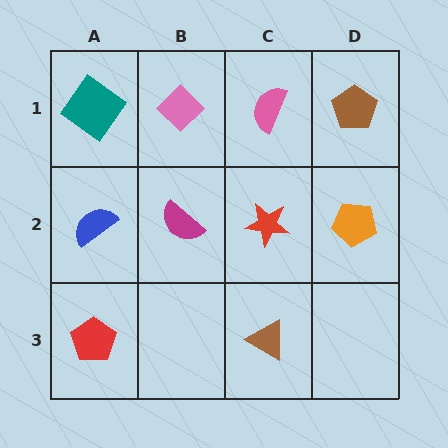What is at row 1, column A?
A teal diamond.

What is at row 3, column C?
A brown triangle.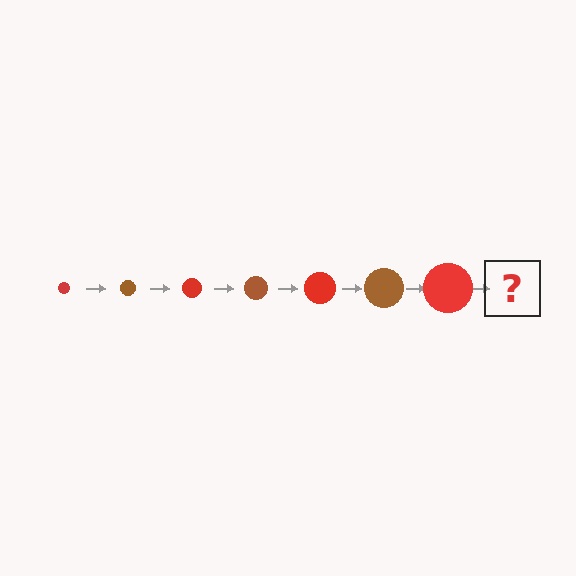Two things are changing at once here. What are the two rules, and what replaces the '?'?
The two rules are that the circle grows larger each step and the color cycles through red and brown. The '?' should be a brown circle, larger than the previous one.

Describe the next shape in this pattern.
It should be a brown circle, larger than the previous one.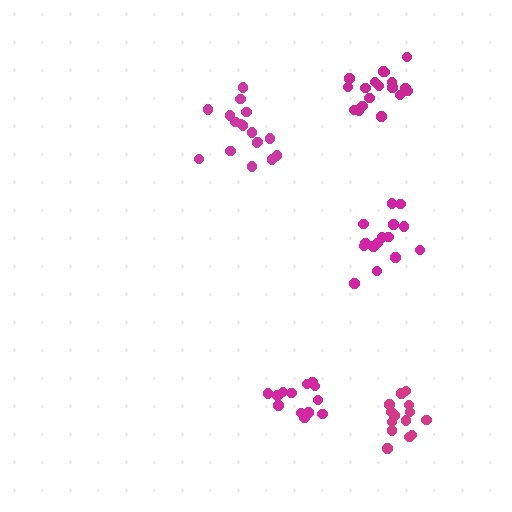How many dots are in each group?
Group 1: 14 dots, Group 2: 17 dots, Group 3: 18 dots, Group 4: 15 dots, Group 5: 13 dots (77 total).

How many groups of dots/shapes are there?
There are 5 groups.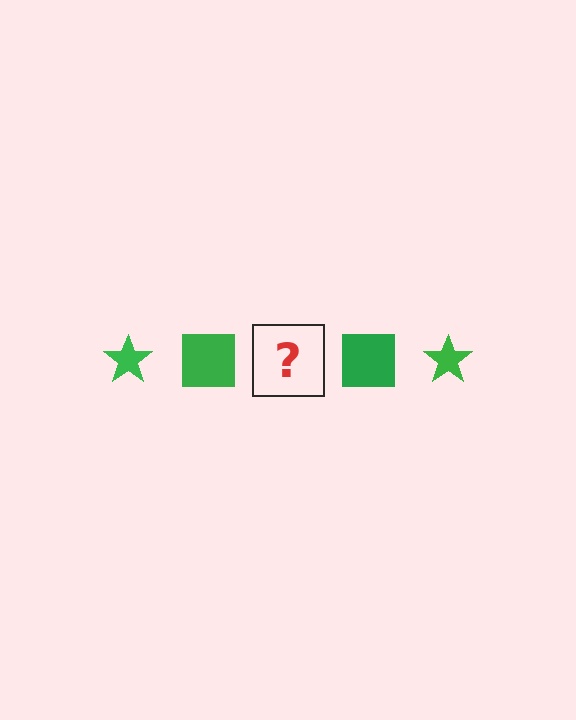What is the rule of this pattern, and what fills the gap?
The rule is that the pattern cycles through star, square shapes in green. The gap should be filled with a green star.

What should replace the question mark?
The question mark should be replaced with a green star.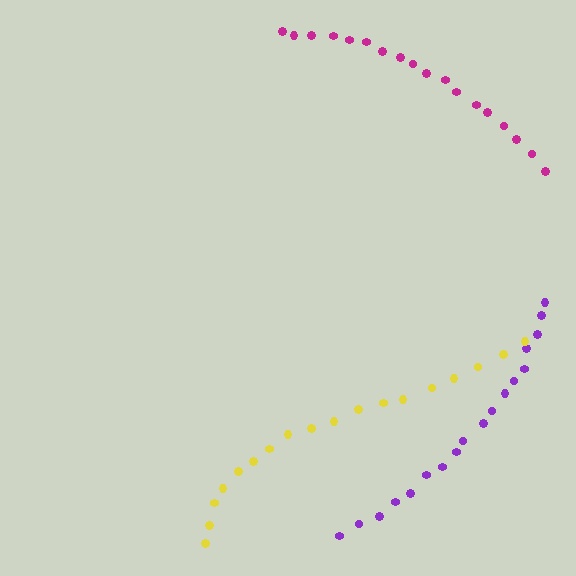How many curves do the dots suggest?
There are 3 distinct paths.